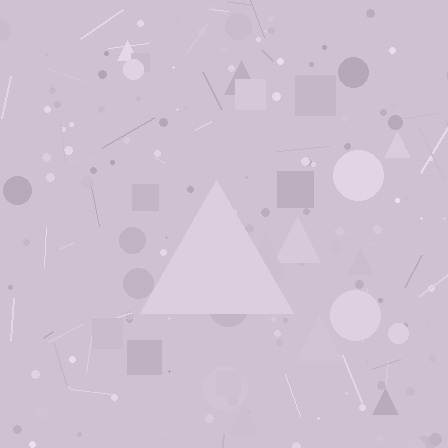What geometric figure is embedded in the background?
A triangle is embedded in the background.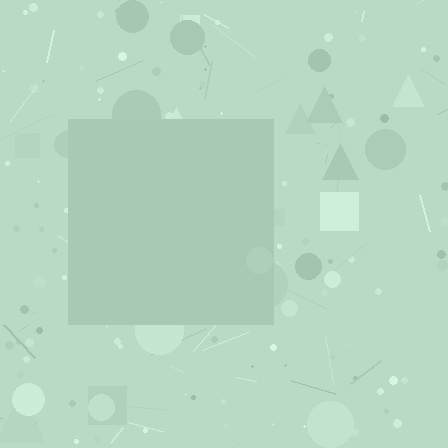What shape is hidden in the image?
A square is hidden in the image.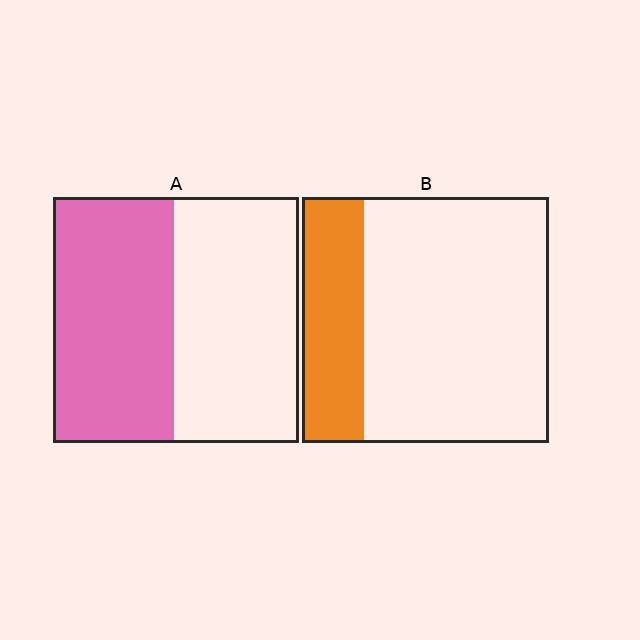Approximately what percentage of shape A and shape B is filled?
A is approximately 50% and B is approximately 25%.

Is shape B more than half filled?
No.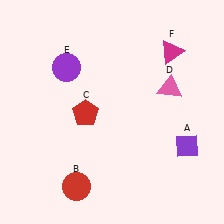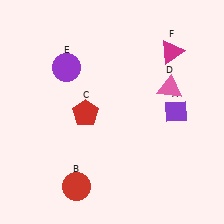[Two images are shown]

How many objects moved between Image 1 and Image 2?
1 object moved between the two images.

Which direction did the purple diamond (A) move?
The purple diamond (A) moved up.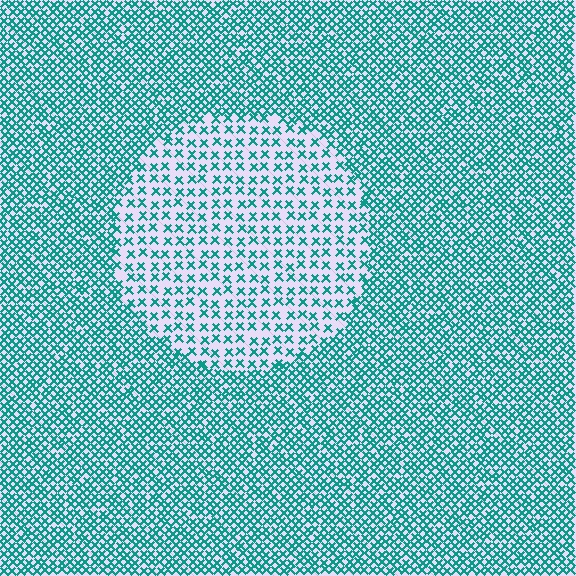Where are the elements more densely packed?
The elements are more densely packed outside the circle boundary.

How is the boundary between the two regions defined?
The boundary is defined by a change in element density (approximately 2.3x ratio). All elements are the same color, size, and shape.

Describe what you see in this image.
The image contains small teal elements arranged at two different densities. A circle-shaped region is visible where the elements are less densely packed than the surrounding area.